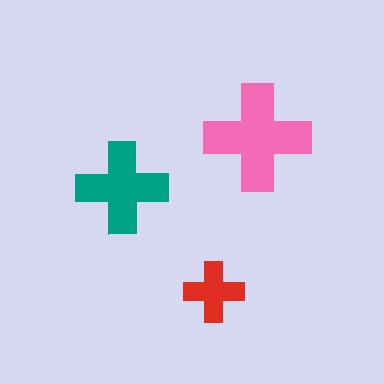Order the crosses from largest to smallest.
the pink one, the teal one, the red one.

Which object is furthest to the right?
The pink cross is rightmost.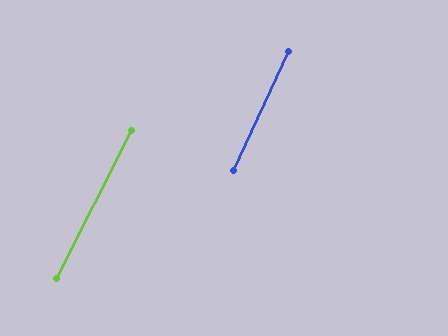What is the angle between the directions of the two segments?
Approximately 2 degrees.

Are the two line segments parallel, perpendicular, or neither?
Parallel — their directions differ by only 1.9°.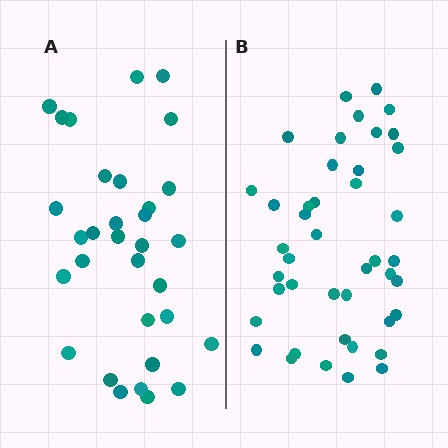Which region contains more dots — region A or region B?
Region B (the right region) has more dots.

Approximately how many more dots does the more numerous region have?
Region B has roughly 12 or so more dots than region A.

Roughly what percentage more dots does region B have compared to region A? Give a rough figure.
About 35% more.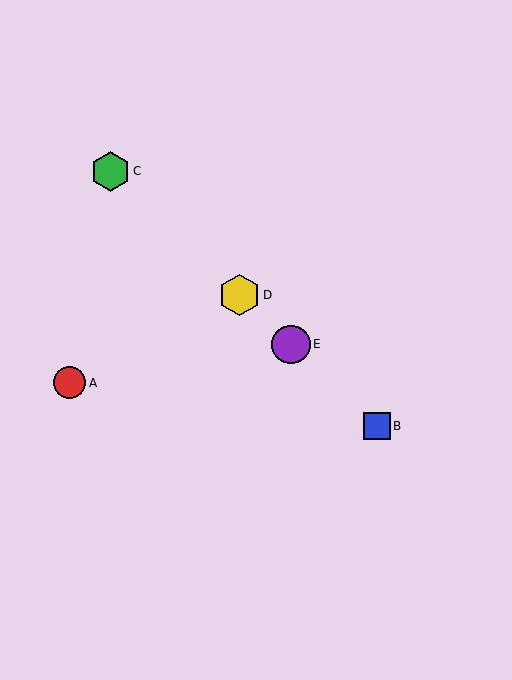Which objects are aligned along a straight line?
Objects B, C, D, E are aligned along a straight line.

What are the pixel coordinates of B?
Object B is at (377, 426).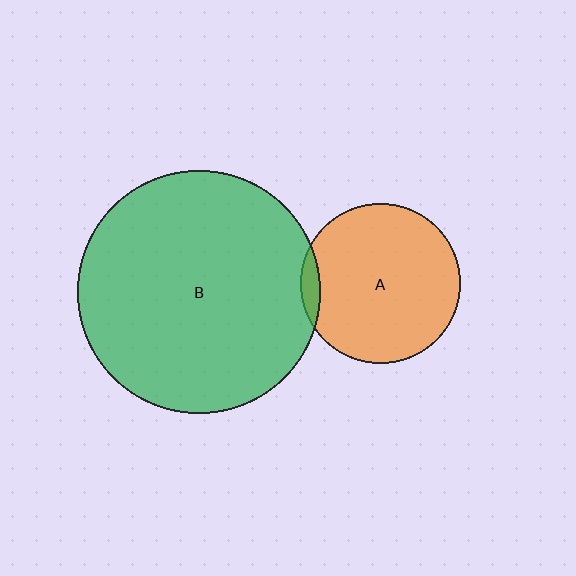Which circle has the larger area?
Circle B (green).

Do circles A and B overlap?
Yes.